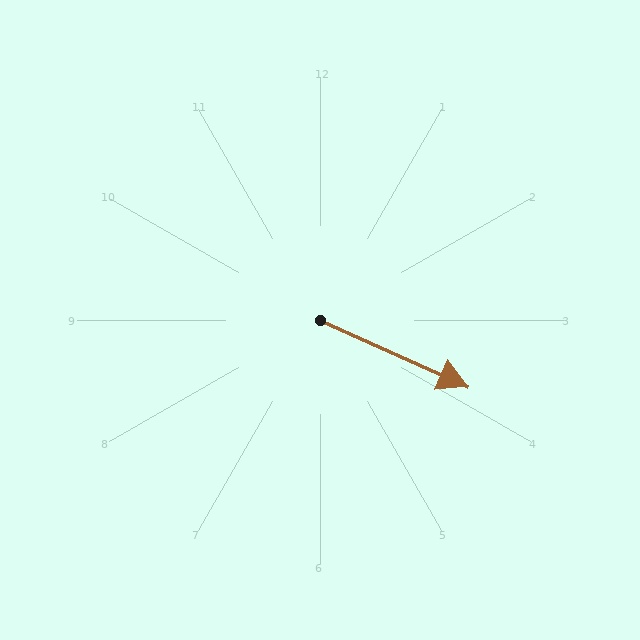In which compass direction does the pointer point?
Southeast.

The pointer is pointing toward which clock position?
Roughly 4 o'clock.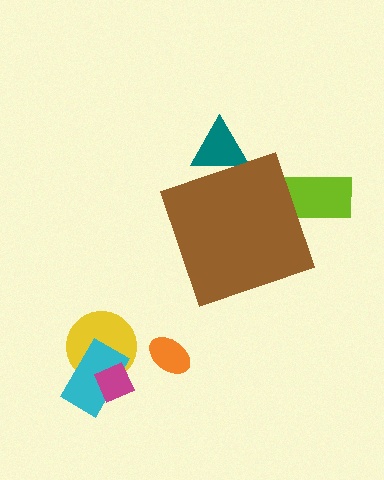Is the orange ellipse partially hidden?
No, the orange ellipse is fully visible.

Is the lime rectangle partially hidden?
Yes, the lime rectangle is partially hidden behind the brown diamond.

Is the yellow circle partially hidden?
No, the yellow circle is fully visible.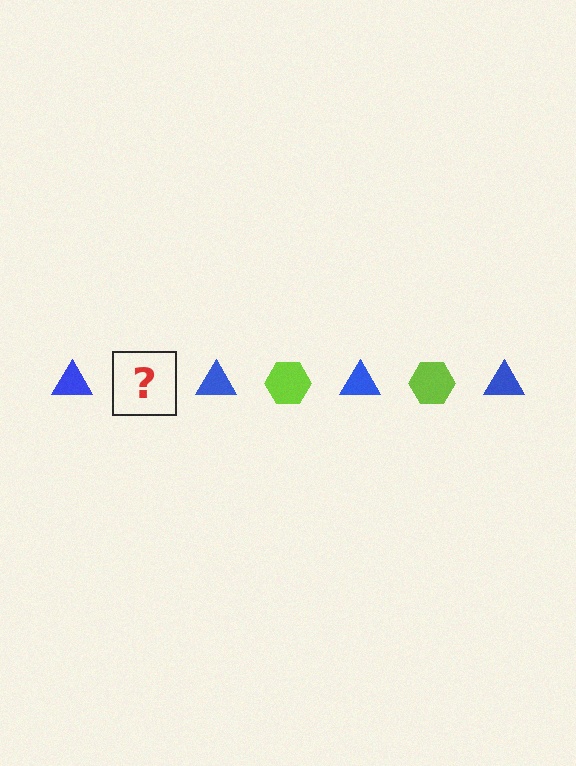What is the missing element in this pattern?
The missing element is a lime hexagon.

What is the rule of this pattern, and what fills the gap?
The rule is that the pattern alternates between blue triangle and lime hexagon. The gap should be filled with a lime hexagon.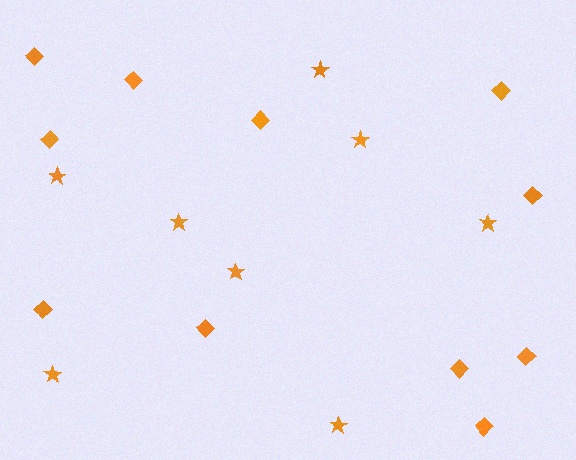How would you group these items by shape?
There are 2 groups: one group of stars (8) and one group of diamonds (11).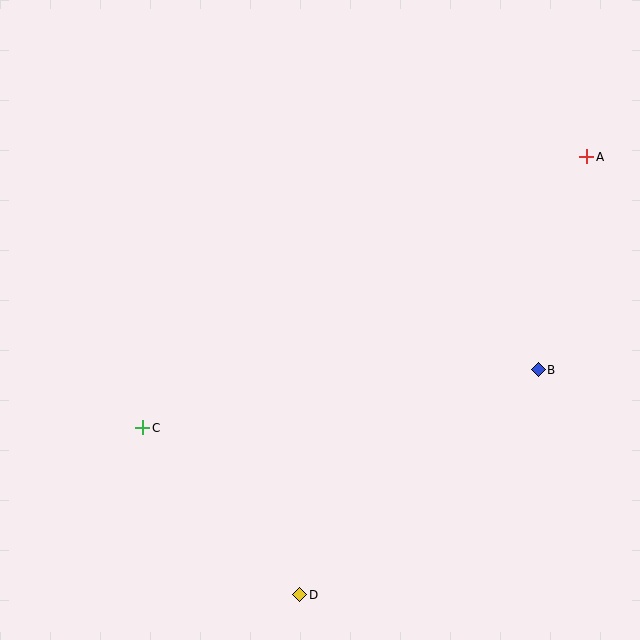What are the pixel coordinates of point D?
Point D is at (300, 595).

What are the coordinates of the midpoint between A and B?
The midpoint between A and B is at (563, 263).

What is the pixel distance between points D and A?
The distance between D and A is 523 pixels.